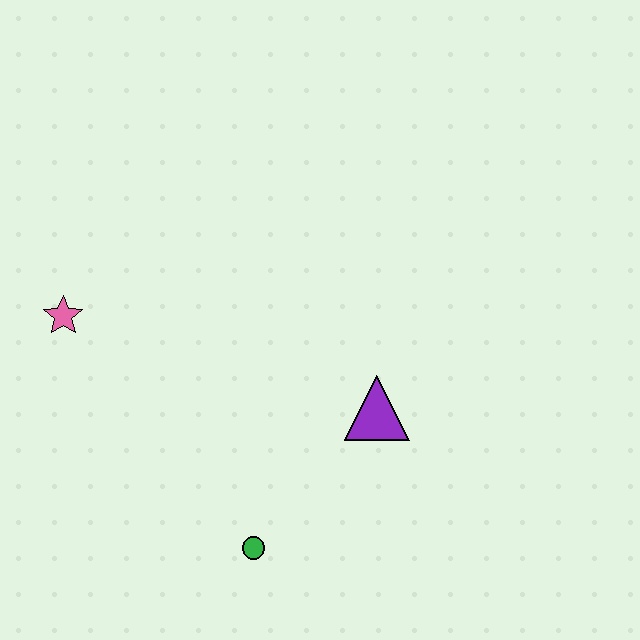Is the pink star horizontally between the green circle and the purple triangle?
No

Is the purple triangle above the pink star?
No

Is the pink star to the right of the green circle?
No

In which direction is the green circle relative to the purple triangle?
The green circle is below the purple triangle.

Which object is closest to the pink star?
The green circle is closest to the pink star.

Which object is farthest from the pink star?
The purple triangle is farthest from the pink star.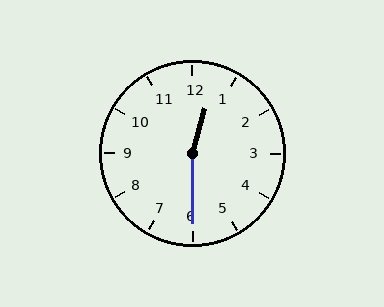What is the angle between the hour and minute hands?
Approximately 165 degrees.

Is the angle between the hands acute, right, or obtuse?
It is obtuse.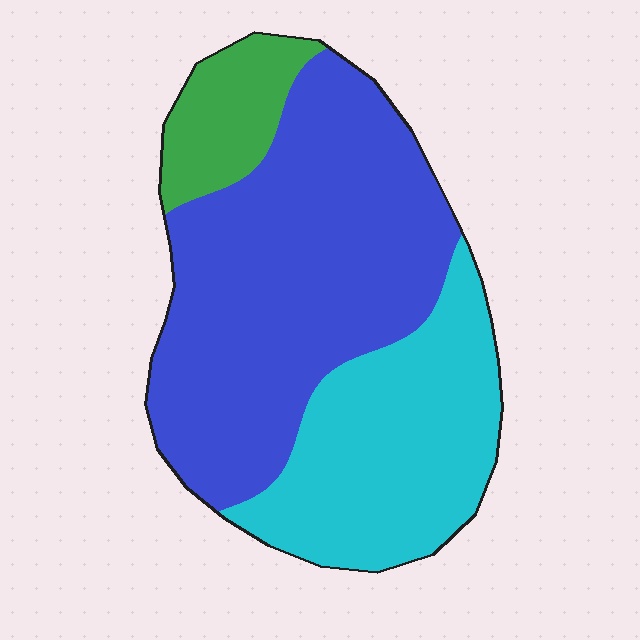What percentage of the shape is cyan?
Cyan covers around 35% of the shape.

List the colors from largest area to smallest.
From largest to smallest: blue, cyan, green.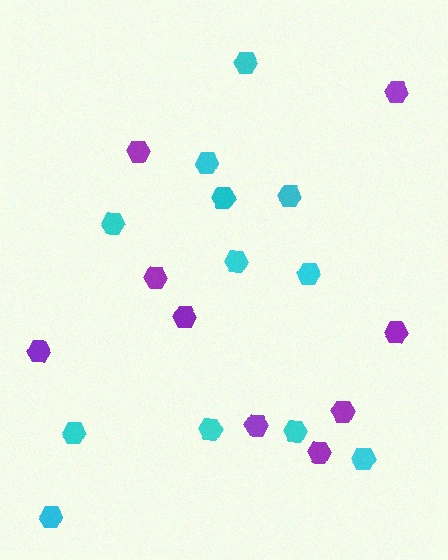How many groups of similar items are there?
There are 2 groups: one group of cyan hexagons (12) and one group of purple hexagons (9).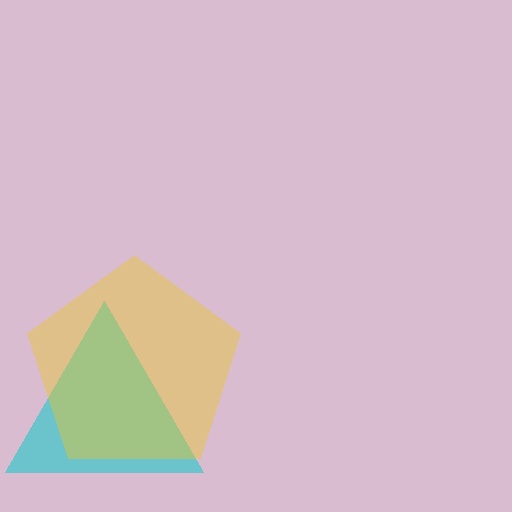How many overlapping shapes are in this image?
There are 2 overlapping shapes in the image.